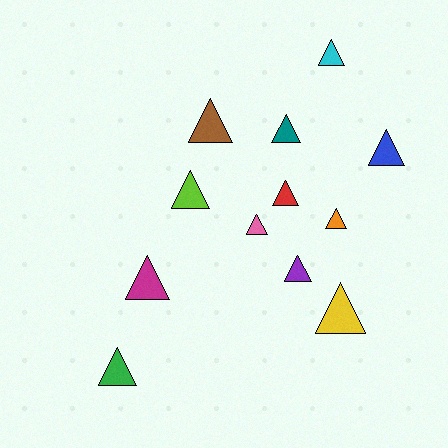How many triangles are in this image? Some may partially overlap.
There are 12 triangles.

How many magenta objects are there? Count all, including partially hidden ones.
There is 1 magenta object.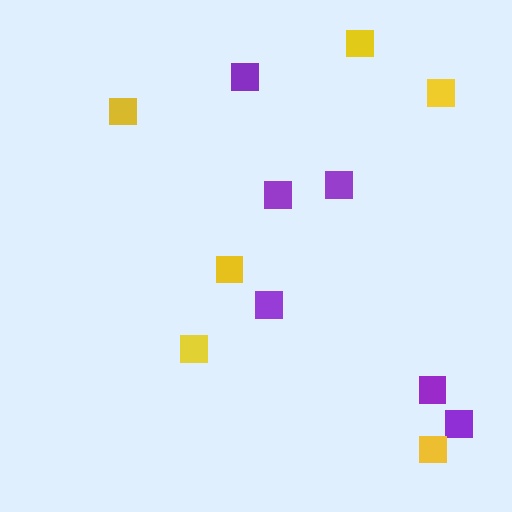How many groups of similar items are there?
There are 2 groups: one group of purple squares (6) and one group of yellow squares (6).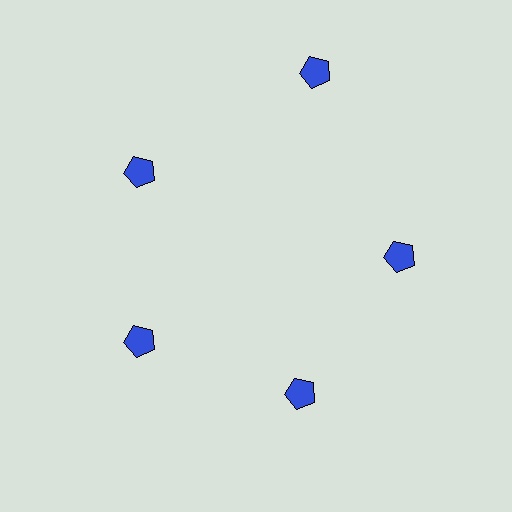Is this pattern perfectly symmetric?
No. The 5 blue pentagons are arranged in a ring, but one element near the 1 o'clock position is pushed outward from the center, breaking the 5-fold rotational symmetry.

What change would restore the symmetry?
The symmetry would be restored by moving it inward, back onto the ring so that all 5 pentagons sit at equal angles and equal distance from the center.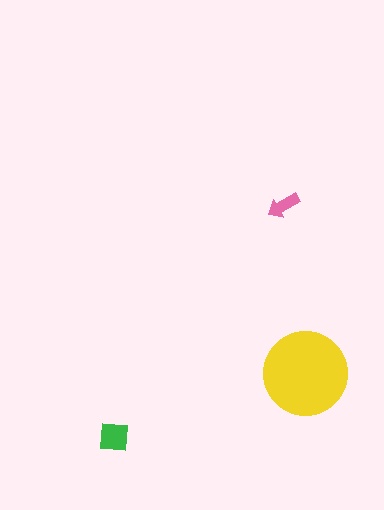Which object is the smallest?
The pink arrow.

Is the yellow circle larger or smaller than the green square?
Larger.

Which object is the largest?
The yellow circle.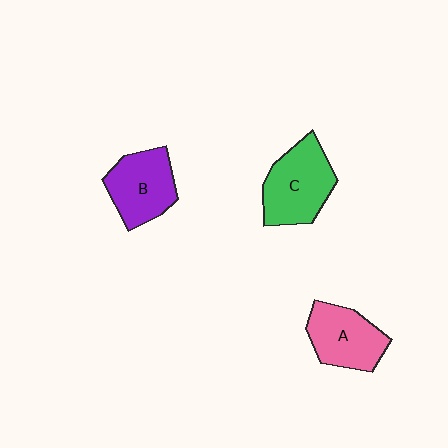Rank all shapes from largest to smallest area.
From largest to smallest: C (green), B (purple), A (pink).